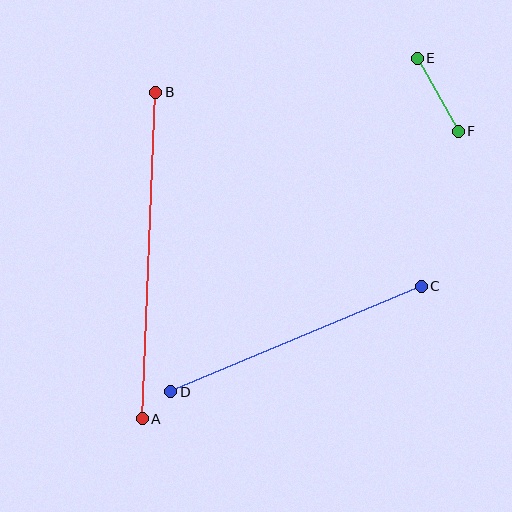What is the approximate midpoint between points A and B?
The midpoint is at approximately (149, 255) pixels.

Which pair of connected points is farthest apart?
Points A and B are farthest apart.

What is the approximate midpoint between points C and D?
The midpoint is at approximately (296, 339) pixels.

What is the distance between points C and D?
The distance is approximately 272 pixels.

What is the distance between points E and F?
The distance is approximately 84 pixels.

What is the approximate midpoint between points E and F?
The midpoint is at approximately (438, 95) pixels.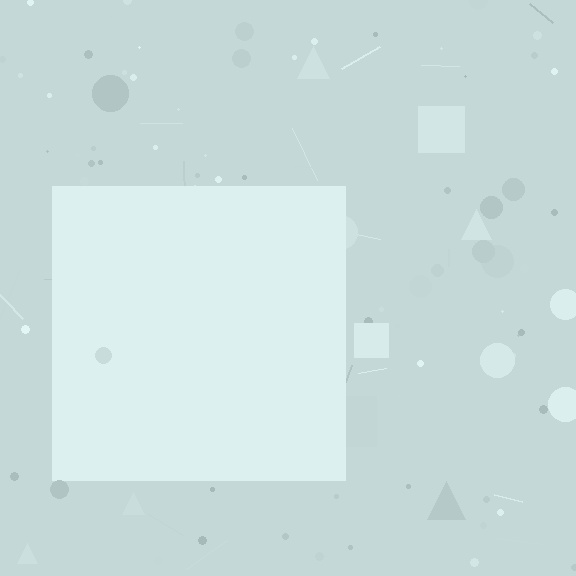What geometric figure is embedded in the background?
A square is embedded in the background.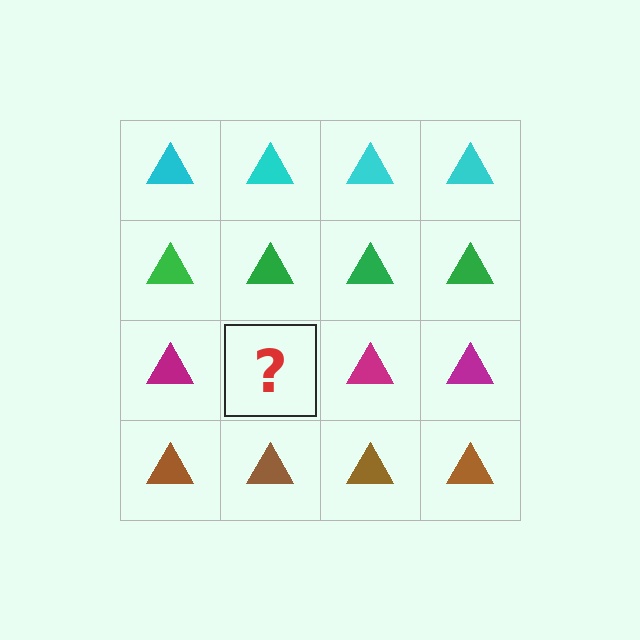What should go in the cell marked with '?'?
The missing cell should contain a magenta triangle.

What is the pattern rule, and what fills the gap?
The rule is that each row has a consistent color. The gap should be filled with a magenta triangle.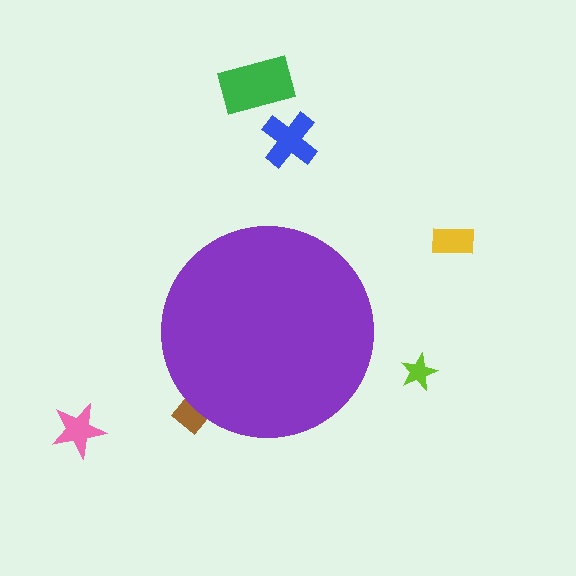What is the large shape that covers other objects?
A purple circle.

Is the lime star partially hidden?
No, the lime star is fully visible.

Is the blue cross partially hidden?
No, the blue cross is fully visible.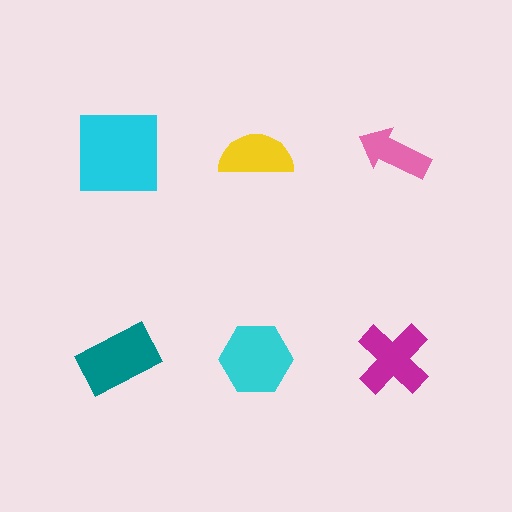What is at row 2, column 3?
A magenta cross.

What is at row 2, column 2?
A cyan hexagon.